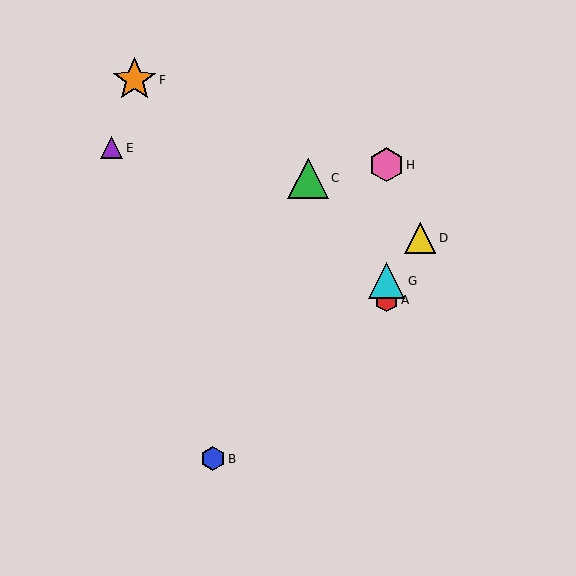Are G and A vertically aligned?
Yes, both are at x≈386.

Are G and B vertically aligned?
No, G is at x≈386 and B is at x≈213.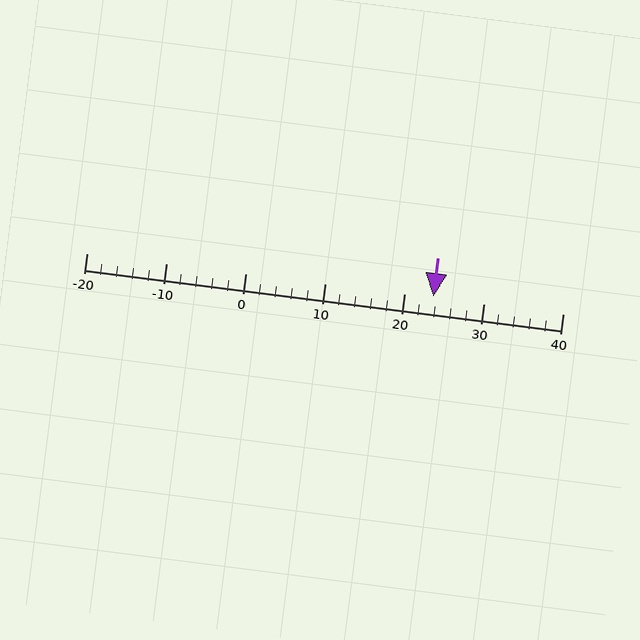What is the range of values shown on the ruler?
The ruler shows values from -20 to 40.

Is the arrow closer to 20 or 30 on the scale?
The arrow is closer to 20.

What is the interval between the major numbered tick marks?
The major tick marks are spaced 10 units apart.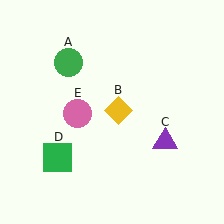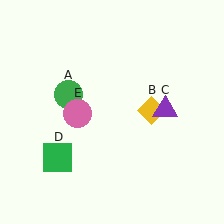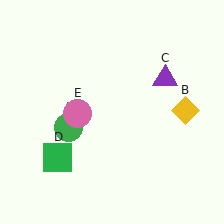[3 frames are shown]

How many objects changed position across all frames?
3 objects changed position: green circle (object A), yellow diamond (object B), purple triangle (object C).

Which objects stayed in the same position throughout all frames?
Green square (object D) and pink circle (object E) remained stationary.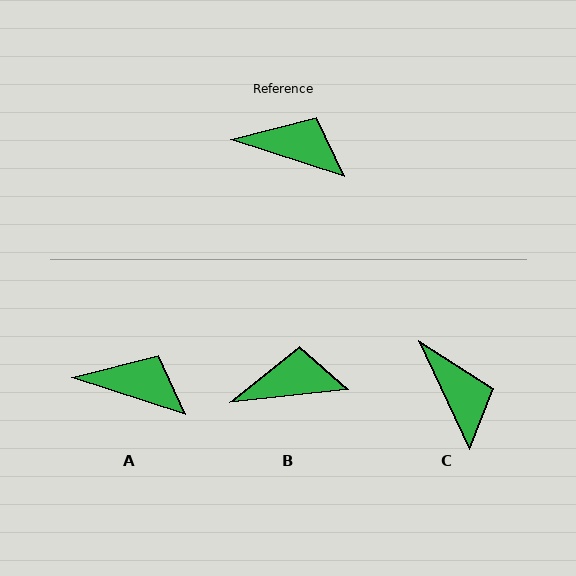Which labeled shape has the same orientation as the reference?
A.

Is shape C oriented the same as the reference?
No, it is off by about 47 degrees.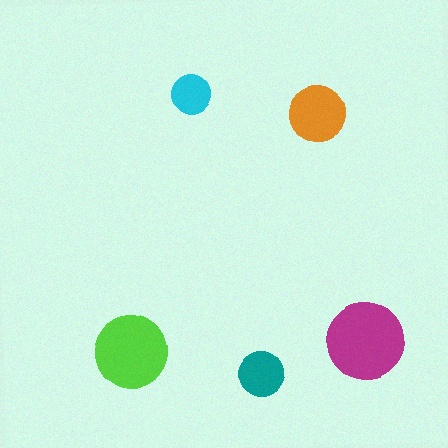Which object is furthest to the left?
The lime circle is leftmost.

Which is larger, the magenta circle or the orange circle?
The magenta one.